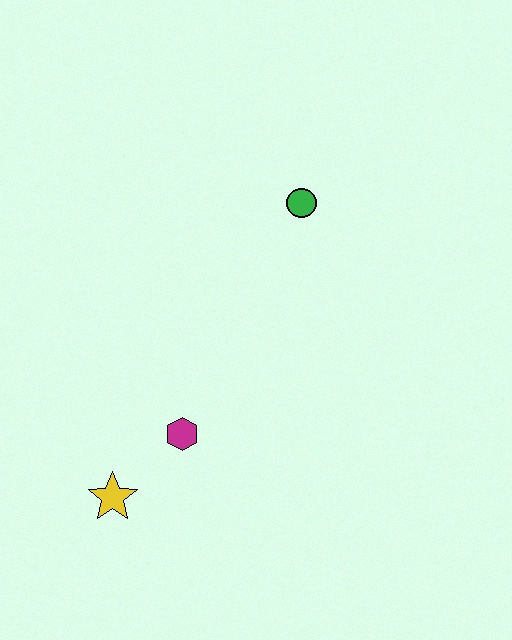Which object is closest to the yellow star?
The magenta hexagon is closest to the yellow star.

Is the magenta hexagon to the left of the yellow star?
No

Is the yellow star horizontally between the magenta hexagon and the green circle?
No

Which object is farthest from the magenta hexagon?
The green circle is farthest from the magenta hexagon.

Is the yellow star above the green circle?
No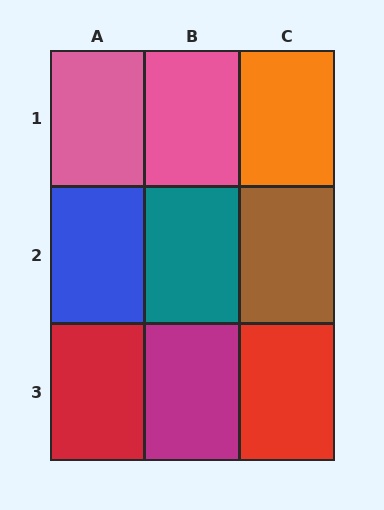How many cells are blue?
1 cell is blue.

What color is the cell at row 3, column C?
Red.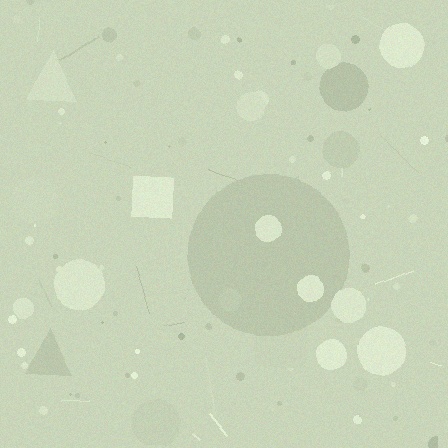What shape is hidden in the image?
A circle is hidden in the image.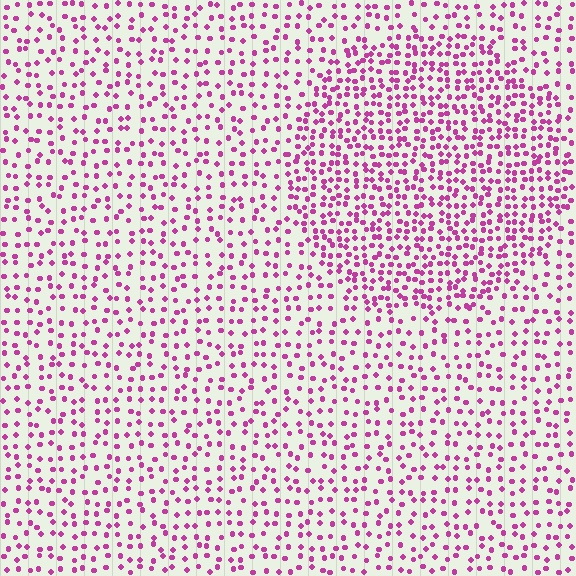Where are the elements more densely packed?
The elements are more densely packed inside the circle boundary.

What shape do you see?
I see a circle.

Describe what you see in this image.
The image contains small magenta elements arranged at two different densities. A circle-shaped region is visible where the elements are more densely packed than the surrounding area.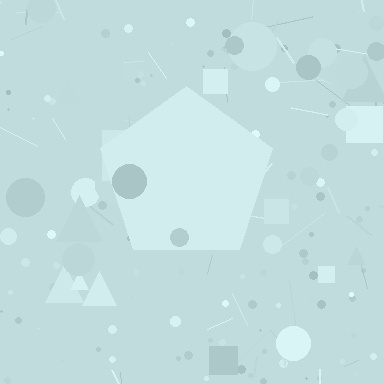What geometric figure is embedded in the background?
A pentagon is embedded in the background.